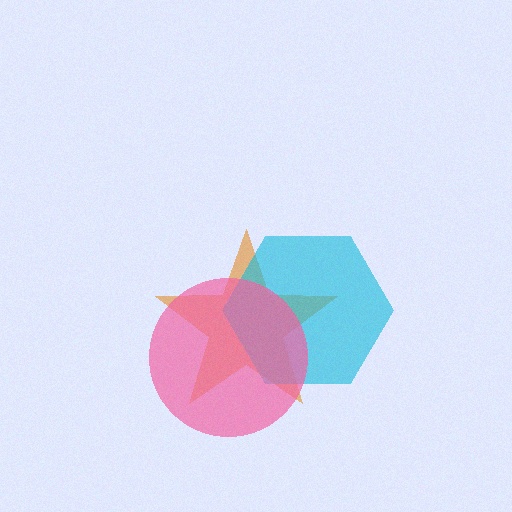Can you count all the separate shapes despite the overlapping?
Yes, there are 3 separate shapes.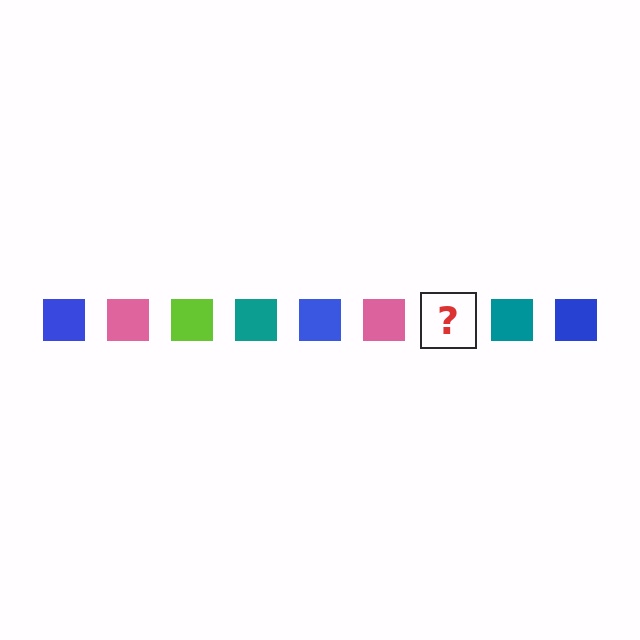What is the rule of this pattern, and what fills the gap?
The rule is that the pattern cycles through blue, pink, lime, teal squares. The gap should be filled with a lime square.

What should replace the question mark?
The question mark should be replaced with a lime square.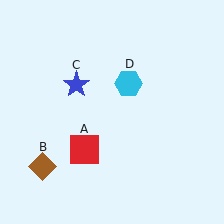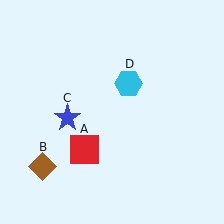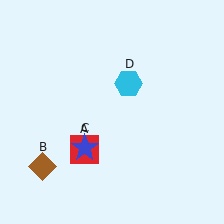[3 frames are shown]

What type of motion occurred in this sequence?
The blue star (object C) rotated counterclockwise around the center of the scene.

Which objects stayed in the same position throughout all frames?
Red square (object A) and brown diamond (object B) and cyan hexagon (object D) remained stationary.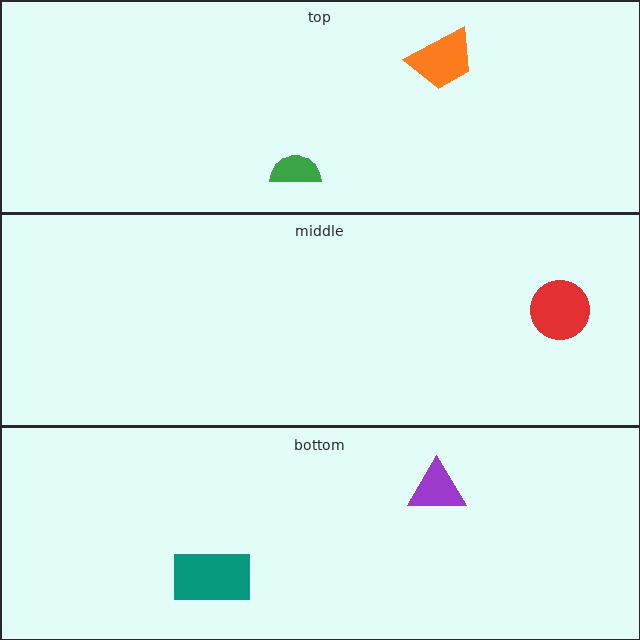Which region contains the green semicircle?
The top region.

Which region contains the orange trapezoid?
The top region.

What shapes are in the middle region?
The red circle.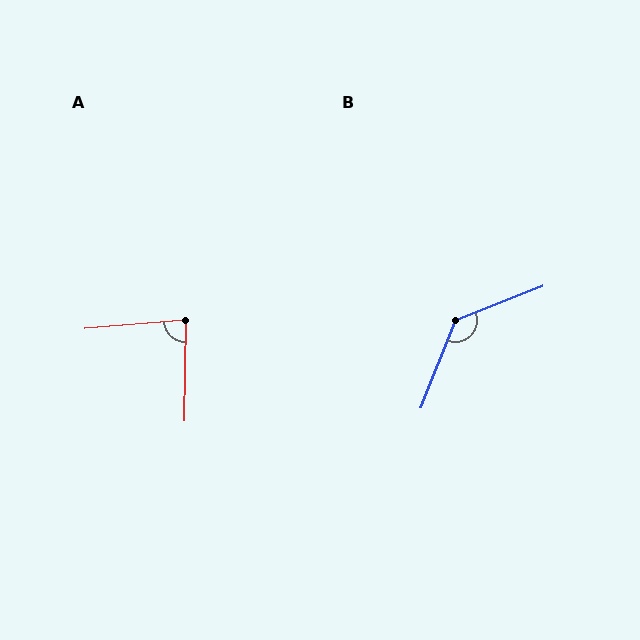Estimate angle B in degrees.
Approximately 133 degrees.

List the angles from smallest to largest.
A (84°), B (133°).